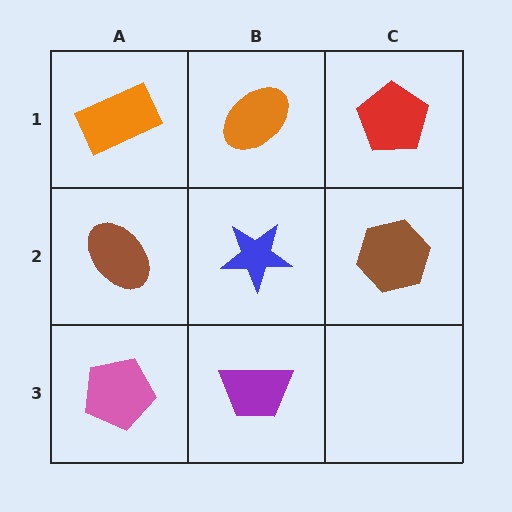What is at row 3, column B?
A purple trapezoid.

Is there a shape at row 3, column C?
No, that cell is empty.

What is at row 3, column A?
A pink pentagon.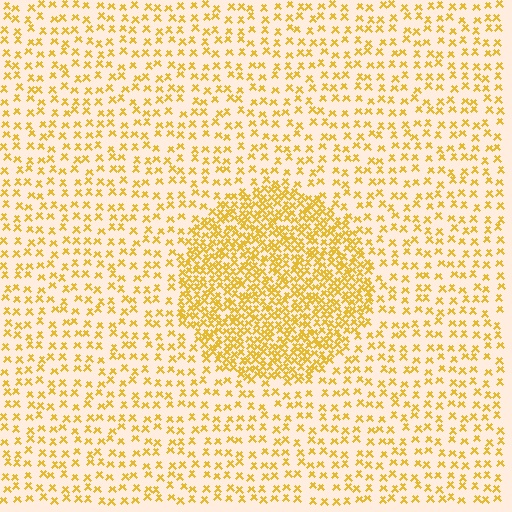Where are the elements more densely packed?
The elements are more densely packed inside the circle boundary.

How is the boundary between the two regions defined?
The boundary is defined by a change in element density (approximately 2.5x ratio). All elements are the same color, size, and shape.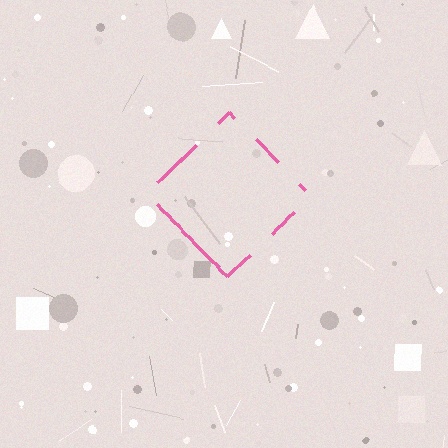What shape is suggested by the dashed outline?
The dashed outline suggests a diamond.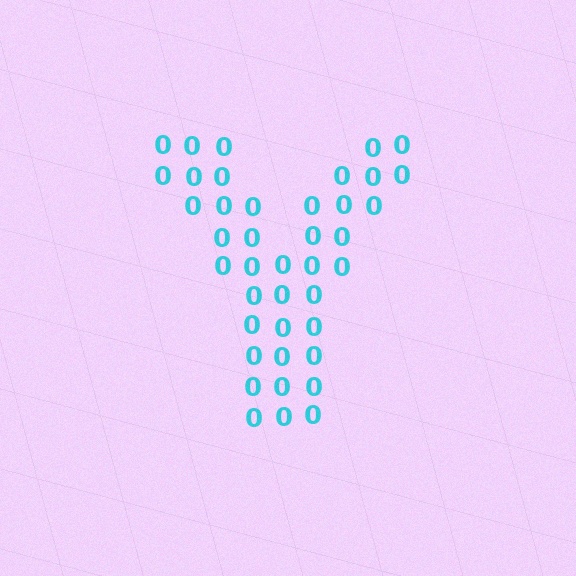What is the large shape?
The large shape is the letter Y.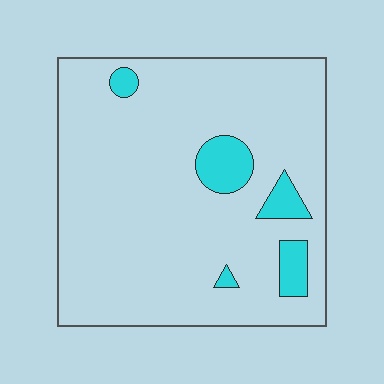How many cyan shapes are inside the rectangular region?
5.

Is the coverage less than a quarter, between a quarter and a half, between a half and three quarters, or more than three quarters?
Less than a quarter.